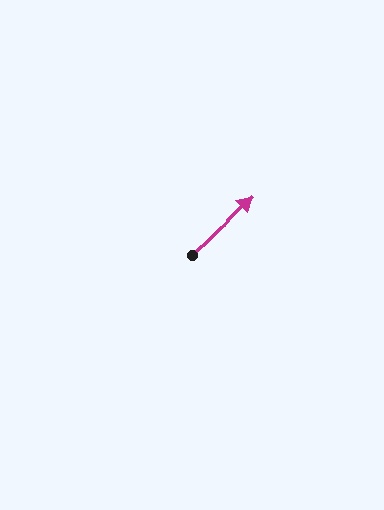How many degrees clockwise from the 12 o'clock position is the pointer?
Approximately 47 degrees.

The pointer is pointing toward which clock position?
Roughly 2 o'clock.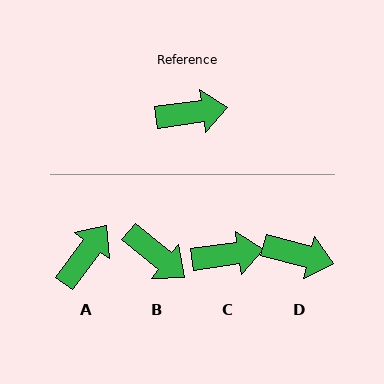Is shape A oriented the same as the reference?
No, it is off by about 45 degrees.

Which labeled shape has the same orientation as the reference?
C.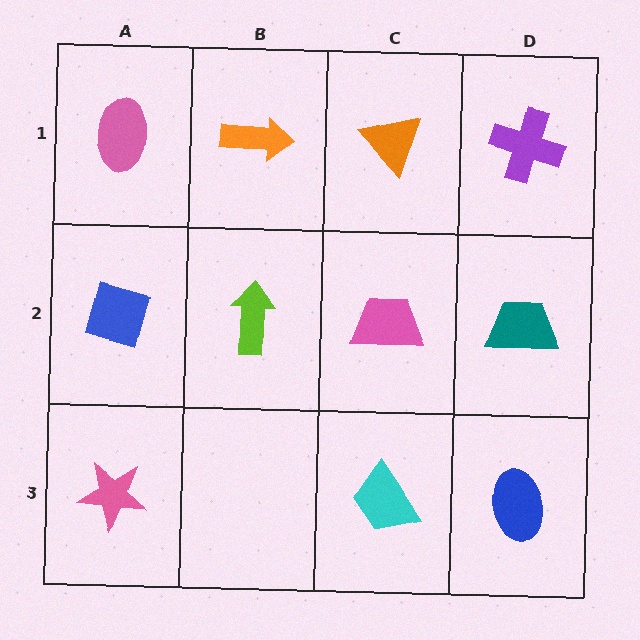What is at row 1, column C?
An orange triangle.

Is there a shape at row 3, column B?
No, that cell is empty.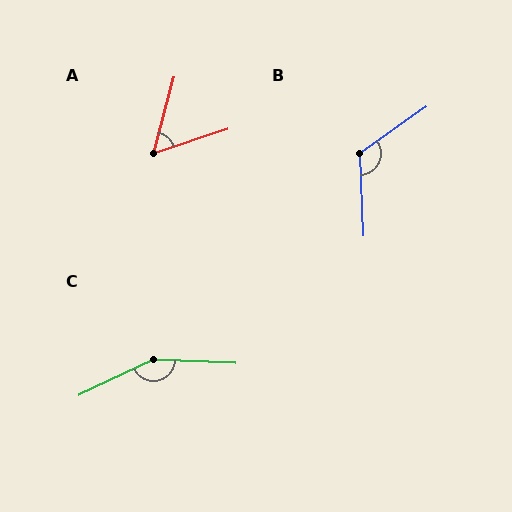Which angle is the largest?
C, at approximately 152 degrees.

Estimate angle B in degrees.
Approximately 123 degrees.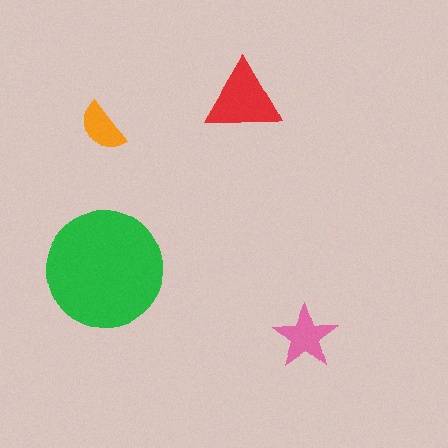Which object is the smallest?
The orange semicircle.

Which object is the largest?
The green circle.